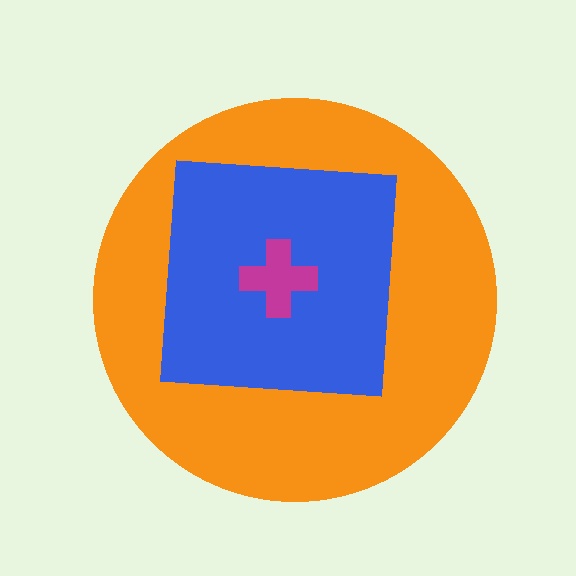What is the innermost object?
The magenta cross.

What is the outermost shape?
The orange circle.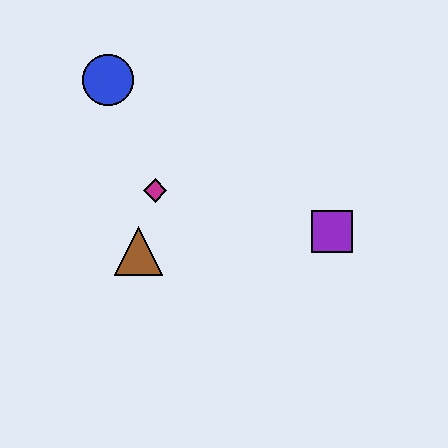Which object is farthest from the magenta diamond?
The purple square is farthest from the magenta diamond.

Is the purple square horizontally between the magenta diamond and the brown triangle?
No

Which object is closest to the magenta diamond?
The brown triangle is closest to the magenta diamond.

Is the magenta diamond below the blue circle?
Yes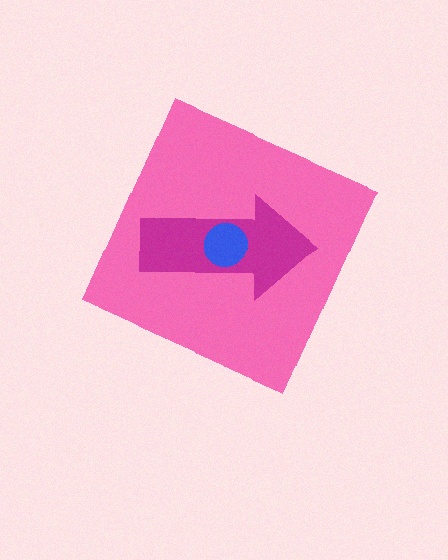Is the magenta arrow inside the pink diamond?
Yes.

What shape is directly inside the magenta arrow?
The blue circle.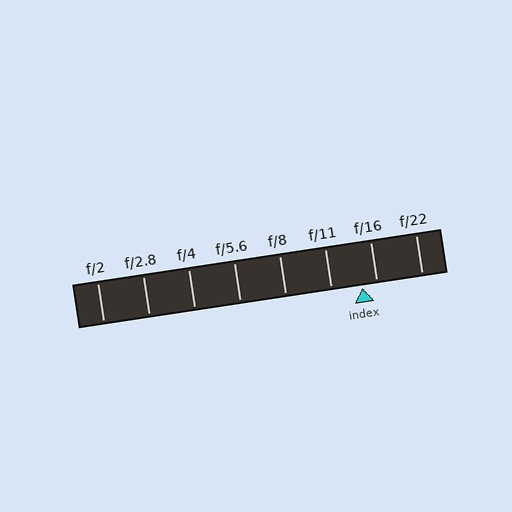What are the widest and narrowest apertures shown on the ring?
The widest aperture shown is f/2 and the narrowest is f/22.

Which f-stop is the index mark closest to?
The index mark is closest to f/16.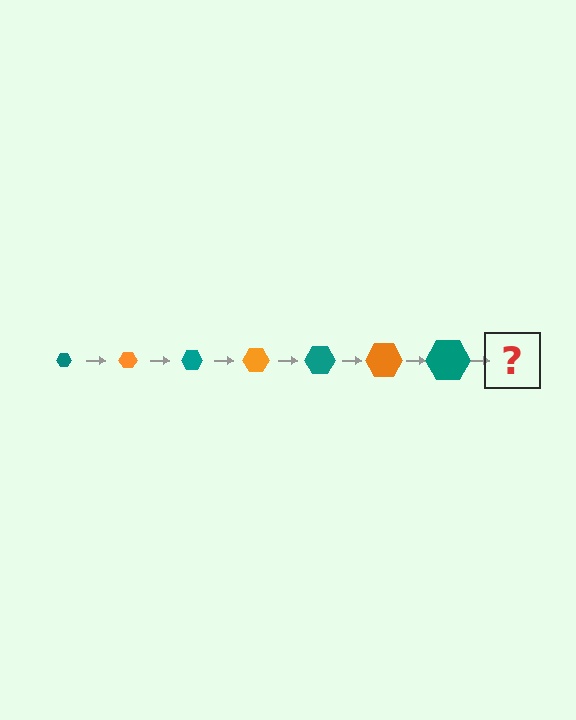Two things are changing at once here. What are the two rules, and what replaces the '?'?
The two rules are that the hexagon grows larger each step and the color cycles through teal and orange. The '?' should be an orange hexagon, larger than the previous one.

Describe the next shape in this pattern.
It should be an orange hexagon, larger than the previous one.